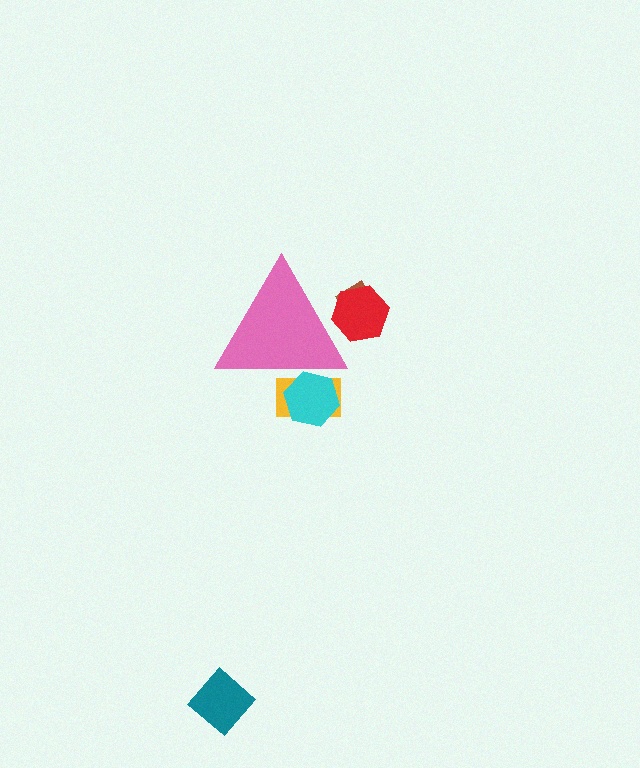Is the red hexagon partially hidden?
Yes, the red hexagon is partially hidden behind the pink triangle.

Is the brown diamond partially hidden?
Yes, the brown diamond is partially hidden behind the pink triangle.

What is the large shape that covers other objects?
A pink triangle.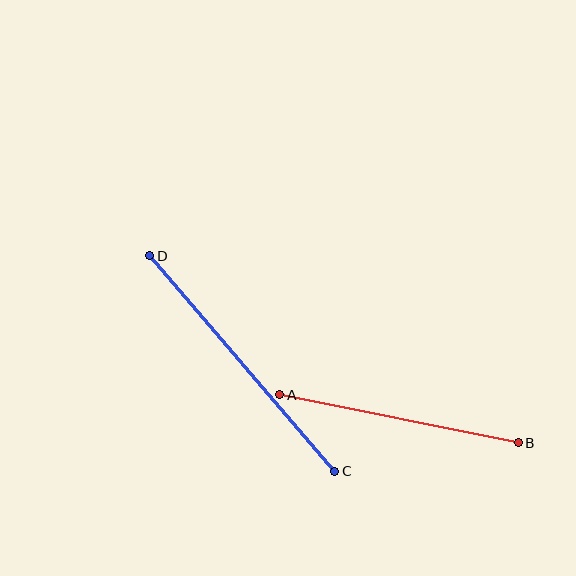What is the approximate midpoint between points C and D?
The midpoint is at approximately (242, 364) pixels.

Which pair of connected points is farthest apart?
Points C and D are farthest apart.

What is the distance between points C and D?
The distance is approximately 284 pixels.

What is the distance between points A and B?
The distance is approximately 243 pixels.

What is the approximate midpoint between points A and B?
The midpoint is at approximately (399, 419) pixels.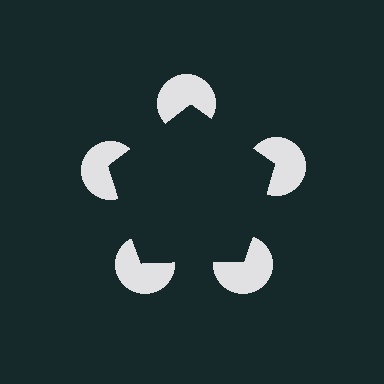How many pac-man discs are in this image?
There are 5 — one at each vertex of the illusory pentagon.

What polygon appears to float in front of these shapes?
An illusory pentagon — its edges are inferred from the aligned wedge cuts in the pac-man discs, not physically drawn.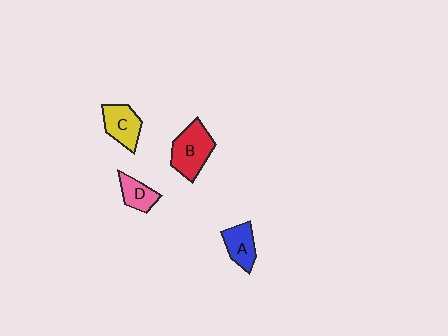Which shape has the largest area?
Shape B (red).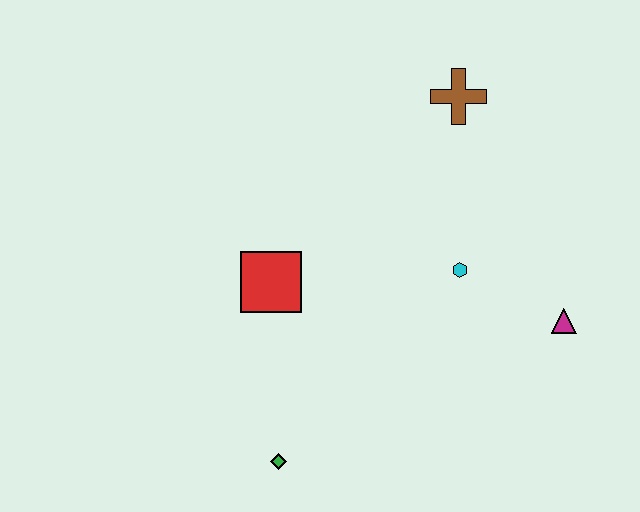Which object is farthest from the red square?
The magenta triangle is farthest from the red square.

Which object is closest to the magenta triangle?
The cyan hexagon is closest to the magenta triangle.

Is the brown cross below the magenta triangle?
No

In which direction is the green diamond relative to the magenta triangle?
The green diamond is to the left of the magenta triangle.